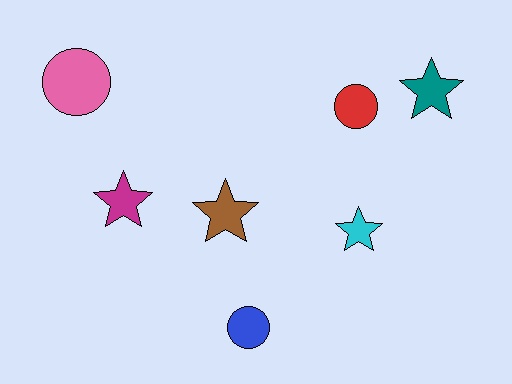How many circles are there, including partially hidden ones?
There are 3 circles.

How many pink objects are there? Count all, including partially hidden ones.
There is 1 pink object.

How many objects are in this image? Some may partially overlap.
There are 7 objects.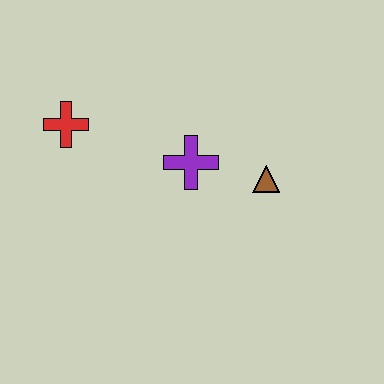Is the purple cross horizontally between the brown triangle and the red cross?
Yes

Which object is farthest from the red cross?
The brown triangle is farthest from the red cross.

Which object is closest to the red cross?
The purple cross is closest to the red cross.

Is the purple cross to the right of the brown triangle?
No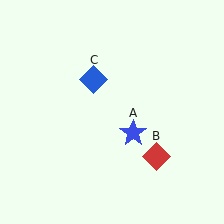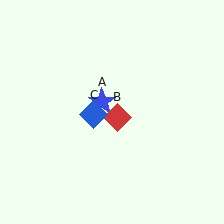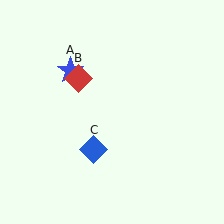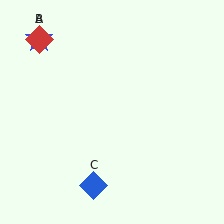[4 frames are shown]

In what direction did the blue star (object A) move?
The blue star (object A) moved up and to the left.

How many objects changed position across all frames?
3 objects changed position: blue star (object A), red diamond (object B), blue diamond (object C).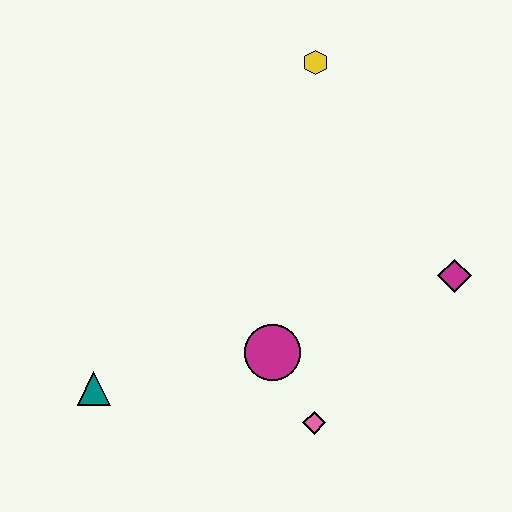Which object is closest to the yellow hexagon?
The magenta diamond is closest to the yellow hexagon.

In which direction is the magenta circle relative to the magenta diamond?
The magenta circle is to the left of the magenta diamond.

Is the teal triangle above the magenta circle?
No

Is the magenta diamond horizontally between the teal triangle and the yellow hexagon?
No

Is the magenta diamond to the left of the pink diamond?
No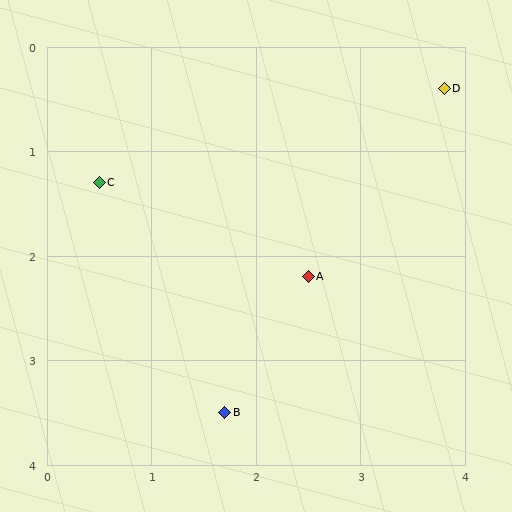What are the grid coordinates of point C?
Point C is at approximately (0.5, 1.3).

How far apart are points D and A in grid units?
Points D and A are about 2.2 grid units apart.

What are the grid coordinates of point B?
Point B is at approximately (1.7, 3.5).